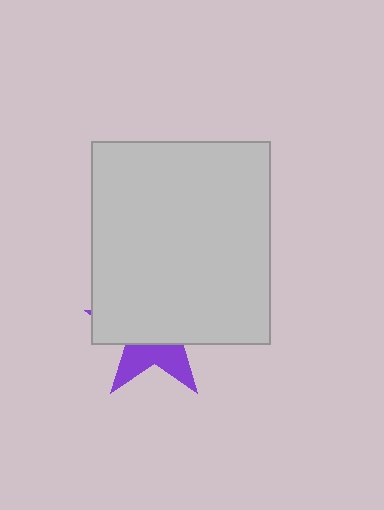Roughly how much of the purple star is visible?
A small part of it is visible (roughly 34%).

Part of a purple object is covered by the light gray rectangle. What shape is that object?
It is a star.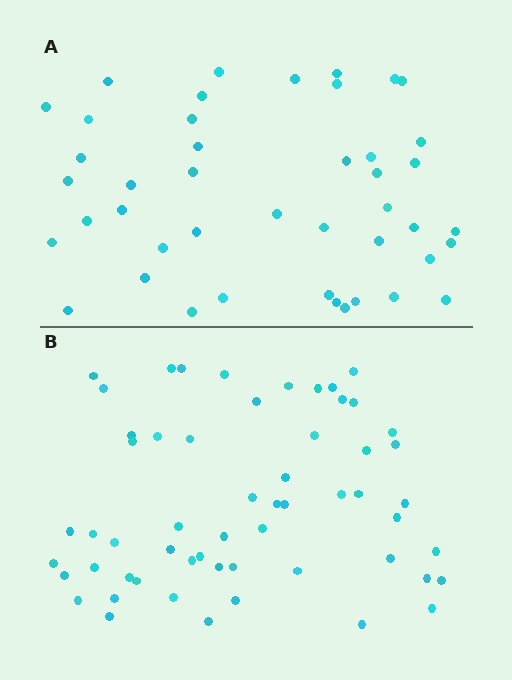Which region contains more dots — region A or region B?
Region B (the bottom region) has more dots.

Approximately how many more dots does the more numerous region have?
Region B has approximately 15 more dots than region A.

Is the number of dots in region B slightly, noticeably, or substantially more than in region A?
Region B has noticeably more, but not dramatically so. The ratio is roughly 1.3 to 1.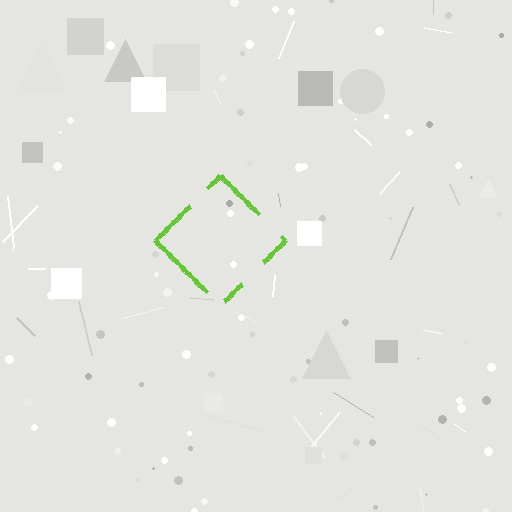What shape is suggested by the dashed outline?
The dashed outline suggests a diamond.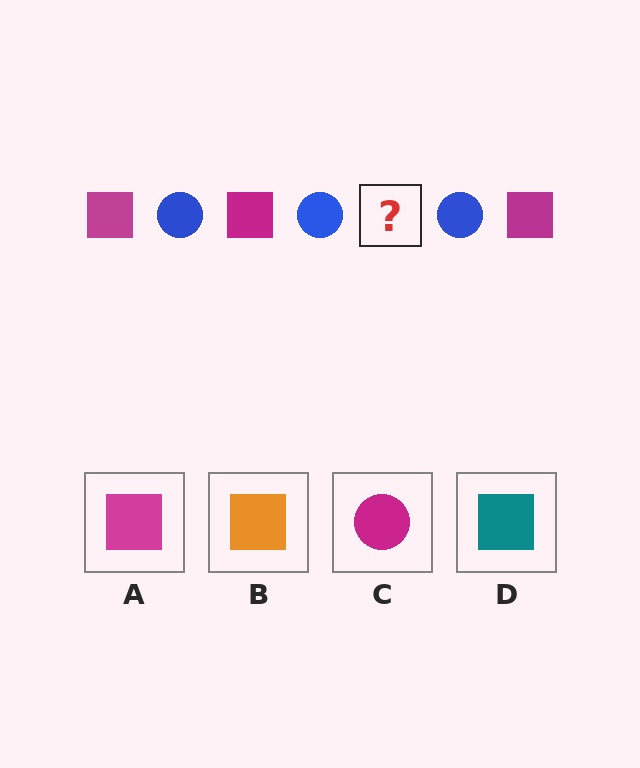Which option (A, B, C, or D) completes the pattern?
A.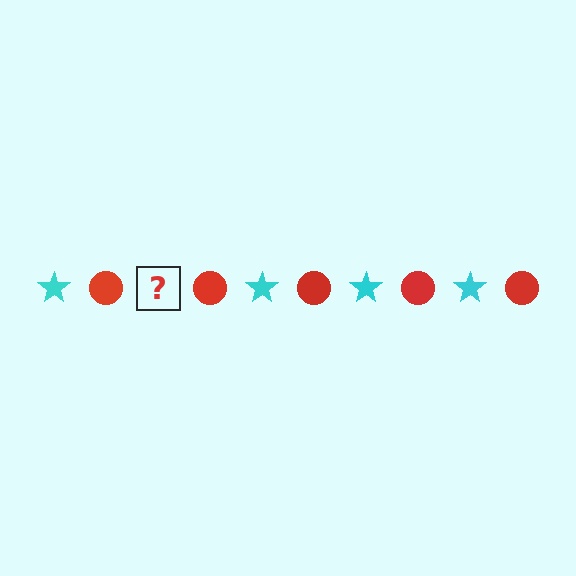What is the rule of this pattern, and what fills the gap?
The rule is that the pattern alternates between cyan star and red circle. The gap should be filled with a cyan star.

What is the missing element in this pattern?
The missing element is a cyan star.